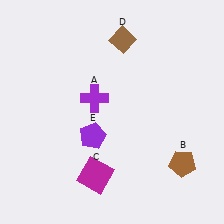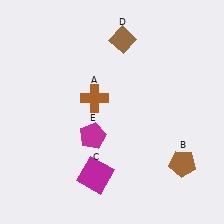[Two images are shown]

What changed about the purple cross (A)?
In Image 1, A is purple. In Image 2, it changed to brown.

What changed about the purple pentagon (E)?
In Image 1, E is purple. In Image 2, it changed to magenta.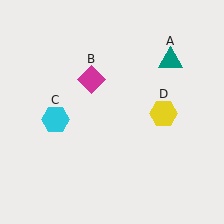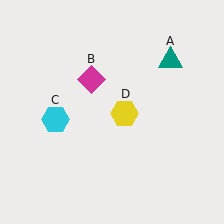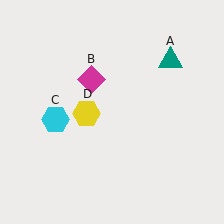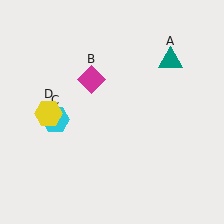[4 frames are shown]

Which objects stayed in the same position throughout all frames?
Teal triangle (object A) and magenta diamond (object B) and cyan hexagon (object C) remained stationary.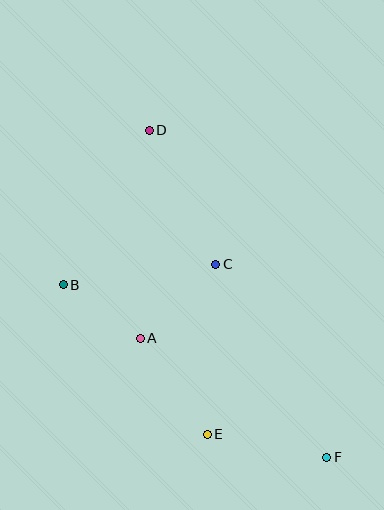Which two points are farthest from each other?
Points D and F are farthest from each other.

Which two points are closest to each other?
Points A and B are closest to each other.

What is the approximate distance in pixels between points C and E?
The distance between C and E is approximately 170 pixels.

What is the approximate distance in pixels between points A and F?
The distance between A and F is approximately 221 pixels.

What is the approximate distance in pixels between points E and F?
The distance between E and F is approximately 122 pixels.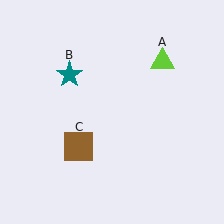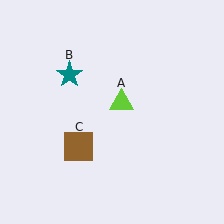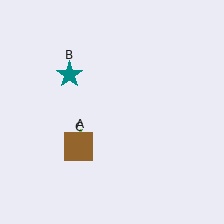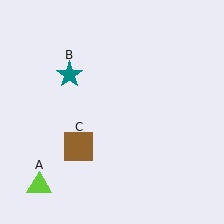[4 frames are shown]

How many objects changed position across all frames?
1 object changed position: lime triangle (object A).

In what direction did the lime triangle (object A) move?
The lime triangle (object A) moved down and to the left.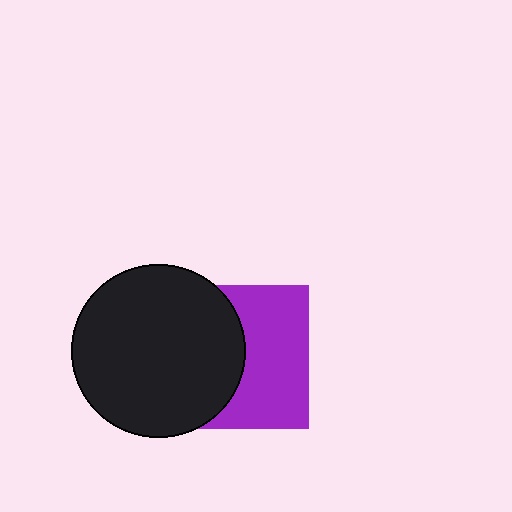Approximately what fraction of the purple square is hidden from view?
Roughly 48% of the purple square is hidden behind the black circle.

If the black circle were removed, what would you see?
You would see the complete purple square.